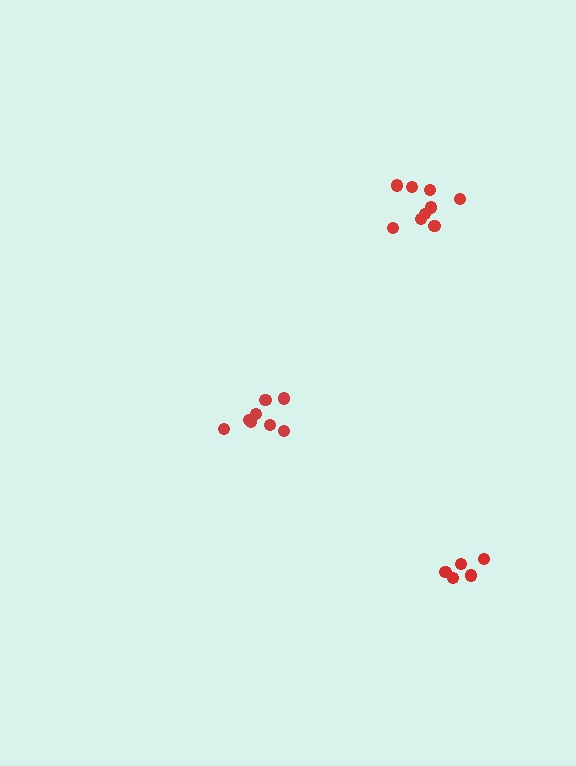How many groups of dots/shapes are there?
There are 3 groups.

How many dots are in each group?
Group 1: 9 dots, Group 2: 5 dots, Group 3: 9 dots (23 total).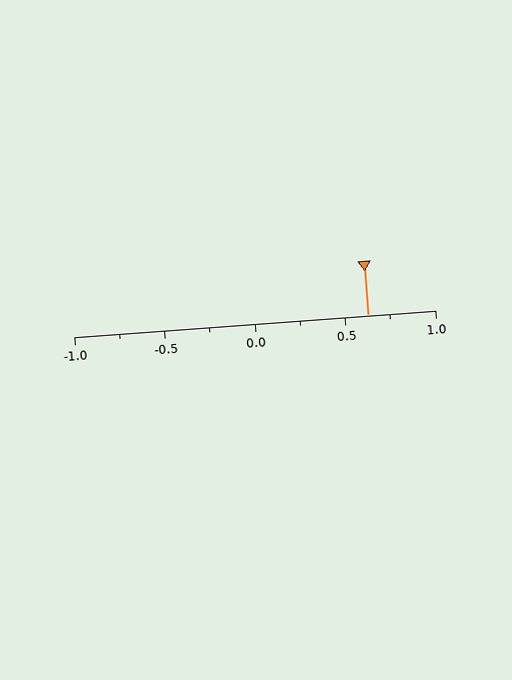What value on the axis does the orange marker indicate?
The marker indicates approximately 0.62.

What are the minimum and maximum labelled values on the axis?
The axis runs from -1.0 to 1.0.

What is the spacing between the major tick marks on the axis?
The major ticks are spaced 0.5 apart.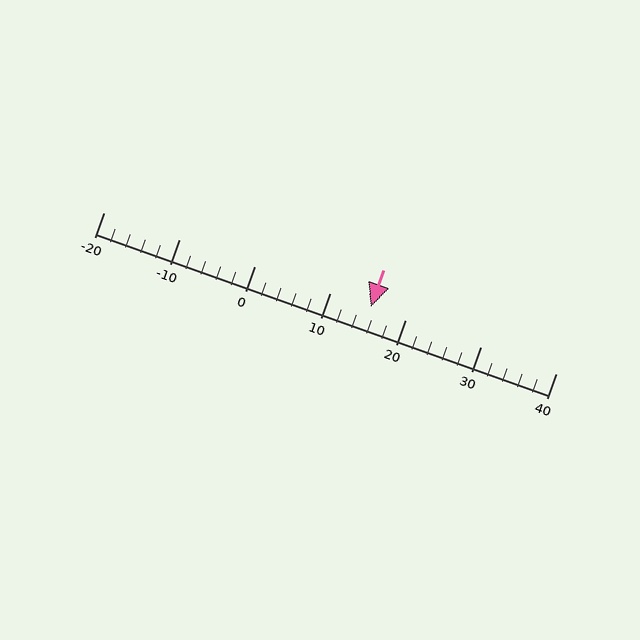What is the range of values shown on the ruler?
The ruler shows values from -20 to 40.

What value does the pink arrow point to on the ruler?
The pink arrow points to approximately 15.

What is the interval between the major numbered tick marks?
The major tick marks are spaced 10 units apart.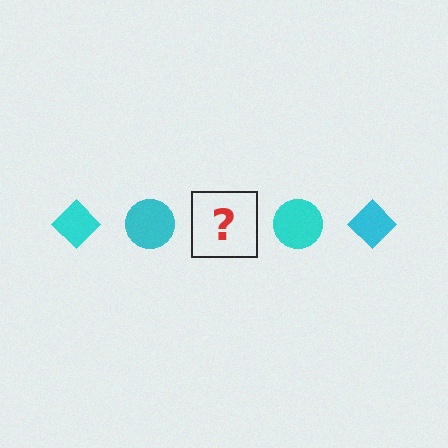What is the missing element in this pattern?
The missing element is a cyan diamond.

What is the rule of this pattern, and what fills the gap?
The rule is that the pattern cycles through diamond, circle shapes in cyan. The gap should be filled with a cyan diamond.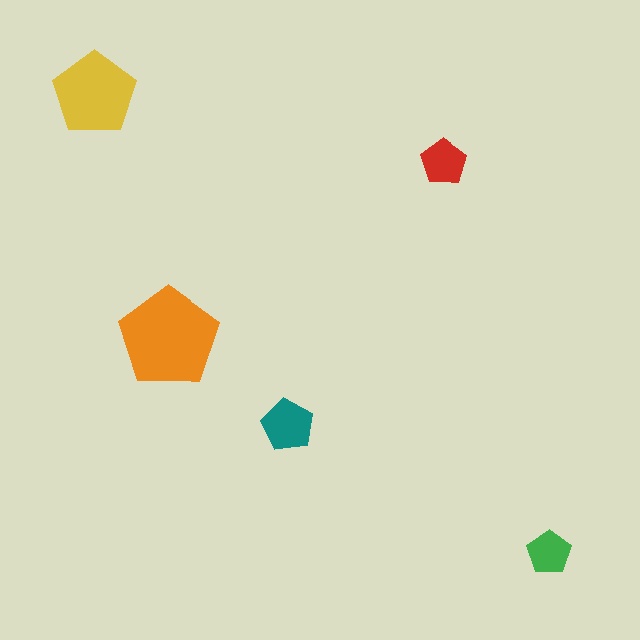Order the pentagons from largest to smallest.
the orange one, the yellow one, the teal one, the red one, the green one.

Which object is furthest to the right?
The green pentagon is rightmost.